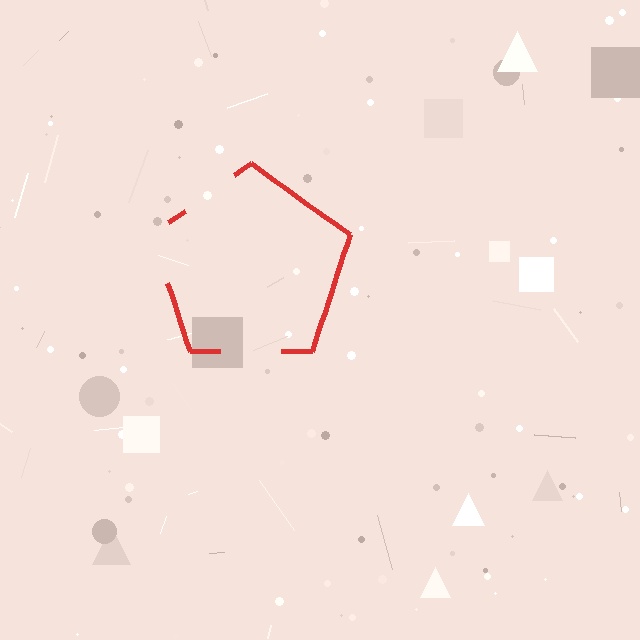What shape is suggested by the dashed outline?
The dashed outline suggests a pentagon.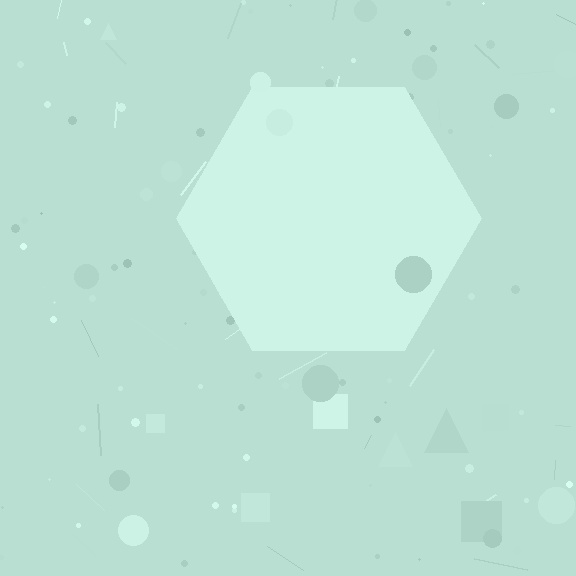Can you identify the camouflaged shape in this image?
The camouflaged shape is a hexagon.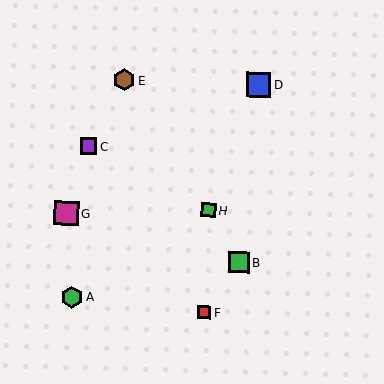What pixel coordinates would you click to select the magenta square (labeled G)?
Click at (67, 213) to select the magenta square G.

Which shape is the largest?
The magenta square (labeled G) is the largest.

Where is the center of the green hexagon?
The center of the green hexagon is at (72, 297).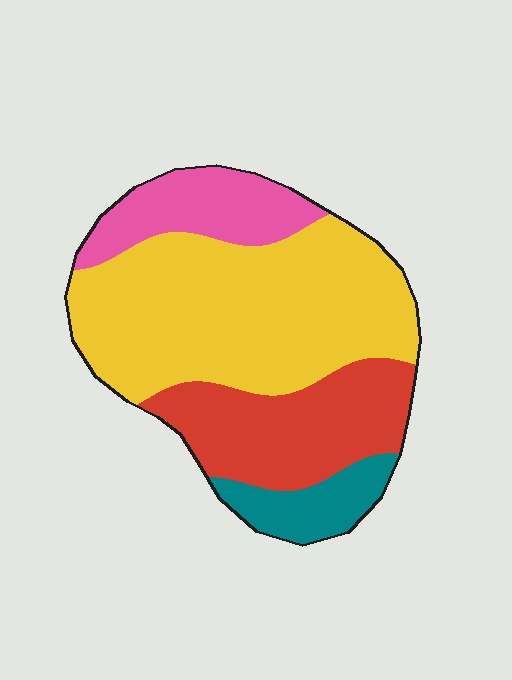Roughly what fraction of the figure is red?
Red covers about 25% of the figure.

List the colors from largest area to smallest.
From largest to smallest: yellow, red, pink, teal.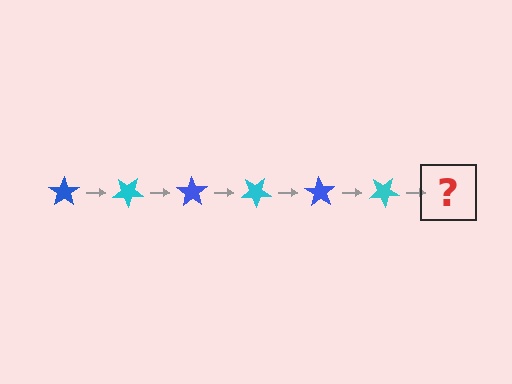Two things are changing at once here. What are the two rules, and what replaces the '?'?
The two rules are that it rotates 35 degrees each step and the color cycles through blue and cyan. The '?' should be a blue star, rotated 210 degrees from the start.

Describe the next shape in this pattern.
It should be a blue star, rotated 210 degrees from the start.